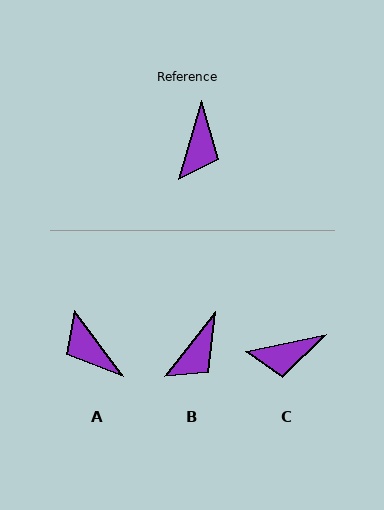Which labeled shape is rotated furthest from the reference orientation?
A, about 127 degrees away.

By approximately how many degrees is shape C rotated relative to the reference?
Approximately 62 degrees clockwise.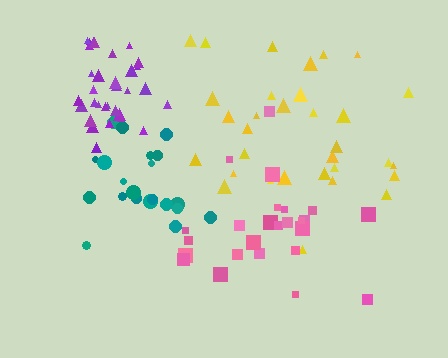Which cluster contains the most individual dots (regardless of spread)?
Purple (33).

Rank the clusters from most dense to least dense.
purple, teal, pink, yellow.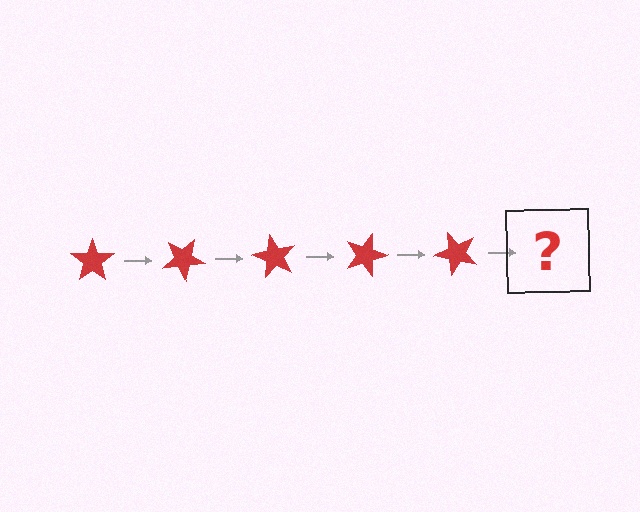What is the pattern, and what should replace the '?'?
The pattern is that the star rotates 30 degrees each step. The '?' should be a red star rotated 150 degrees.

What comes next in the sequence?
The next element should be a red star rotated 150 degrees.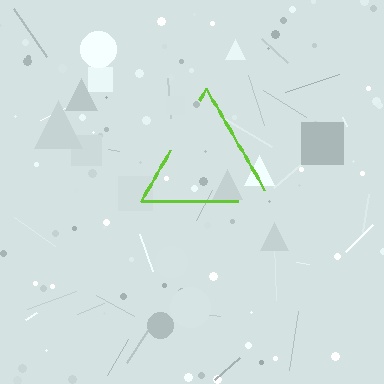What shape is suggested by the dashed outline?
The dashed outline suggests a triangle.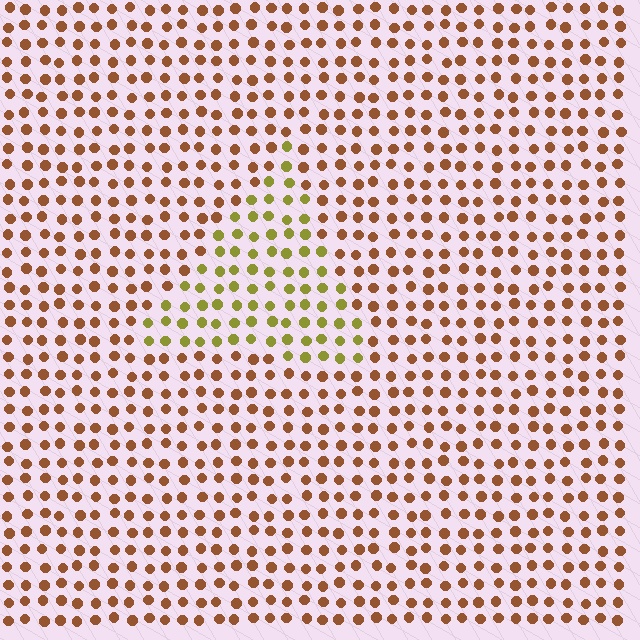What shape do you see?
I see a triangle.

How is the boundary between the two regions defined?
The boundary is defined purely by a slight shift in hue (about 44 degrees). Spacing, size, and orientation are identical on both sides.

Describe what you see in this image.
The image is filled with small brown elements in a uniform arrangement. A triangle-shaped region is visible where the elements are tinted to a slightly different hue, forming a subtle color boundary.